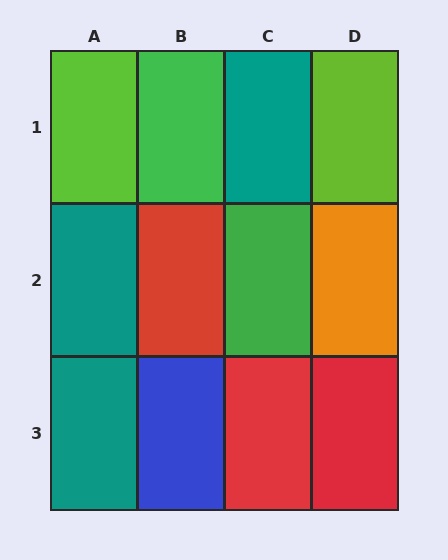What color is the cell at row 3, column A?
Teal.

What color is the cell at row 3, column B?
Blue.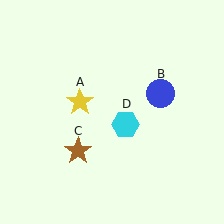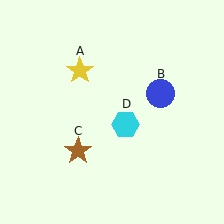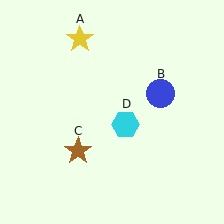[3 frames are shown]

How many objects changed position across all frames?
1 object changed position: yellow star (object A).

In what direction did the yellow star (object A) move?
The yellow star (object A) moved up.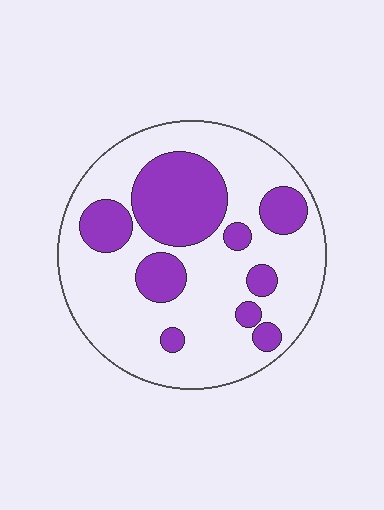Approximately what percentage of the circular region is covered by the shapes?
Approximately 30%.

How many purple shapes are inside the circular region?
9.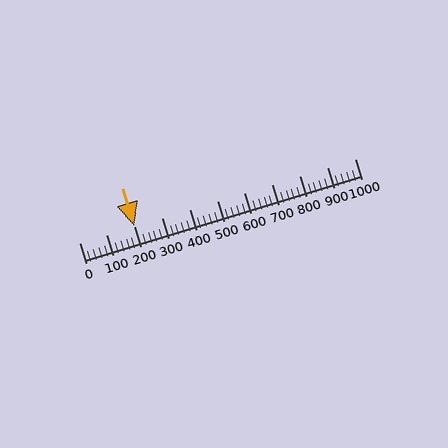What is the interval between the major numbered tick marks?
The major tick marks are spaced 100 units apart.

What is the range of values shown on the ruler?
The ruler shows values from 0 to 1000.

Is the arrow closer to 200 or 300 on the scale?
The arrow is closer to 200.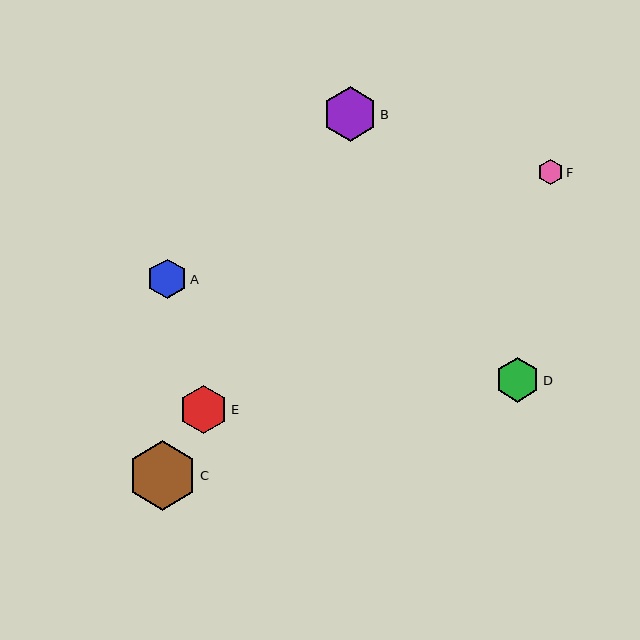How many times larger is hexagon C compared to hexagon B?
Hexagon C is approximately 1.3 times the size of hexagon B.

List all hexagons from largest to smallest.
From largest to smallest: C, B, E, D, A, F.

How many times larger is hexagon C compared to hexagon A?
Hexagon C is approximately 1.8 times the size of hexagon A.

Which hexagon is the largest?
Hexagon C is the largest with a size of approximately 69 pixels.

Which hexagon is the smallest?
Hexagon F is the smallest with a size of approximately 25 pixels.